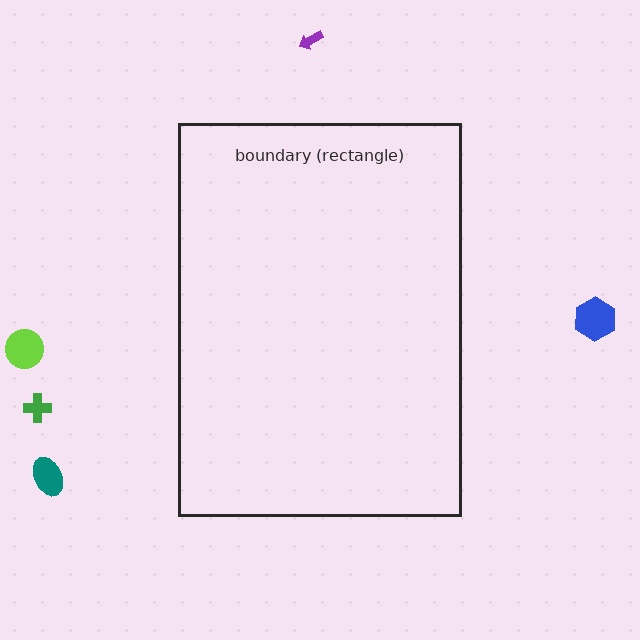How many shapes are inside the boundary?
0 inside, 5 outside.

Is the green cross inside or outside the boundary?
Outside.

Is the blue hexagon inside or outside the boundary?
Outside.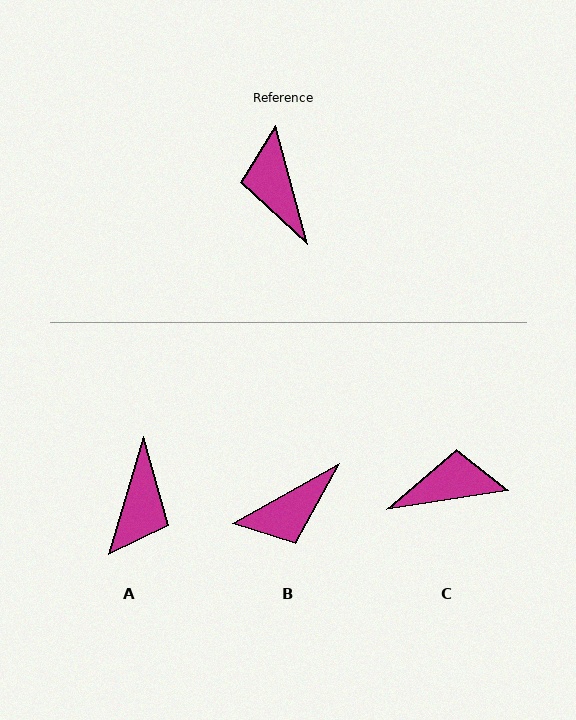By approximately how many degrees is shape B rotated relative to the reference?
Approximately 105 degrees counter-clockwise.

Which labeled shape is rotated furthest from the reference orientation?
A, about 148 degrees away.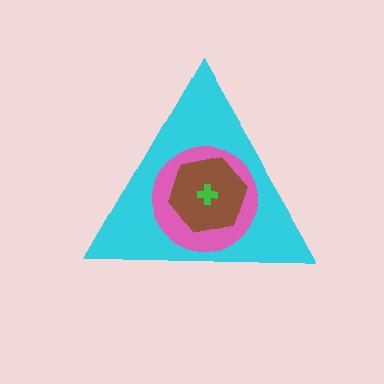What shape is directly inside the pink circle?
The brown hexagon.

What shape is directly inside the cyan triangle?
The pink circle.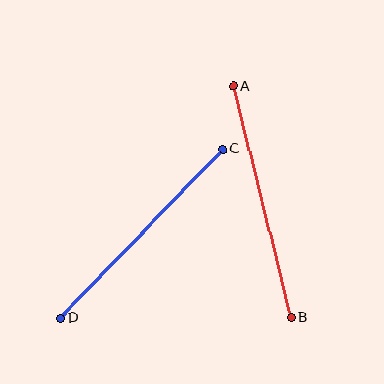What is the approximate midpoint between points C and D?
The midpoint is at approximately (141, 234) pixels.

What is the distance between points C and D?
The distance is approximately 234 pixels.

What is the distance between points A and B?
The distance is approximately 238 pixels.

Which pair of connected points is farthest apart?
Points A and B are farthest apart.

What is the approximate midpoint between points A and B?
The midpoint is at approximately (262, 201) pixels.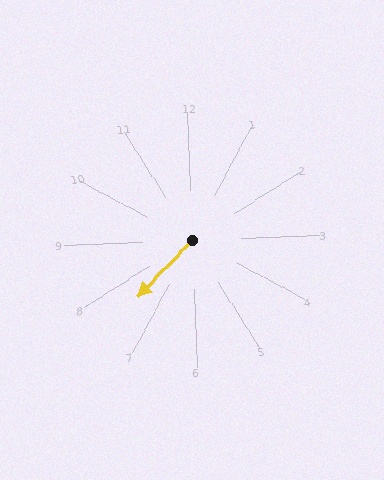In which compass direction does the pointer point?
Southwest.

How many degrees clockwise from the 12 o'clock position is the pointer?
Approximately 226 degrees.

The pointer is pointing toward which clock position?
Roughly 8 o'clock.